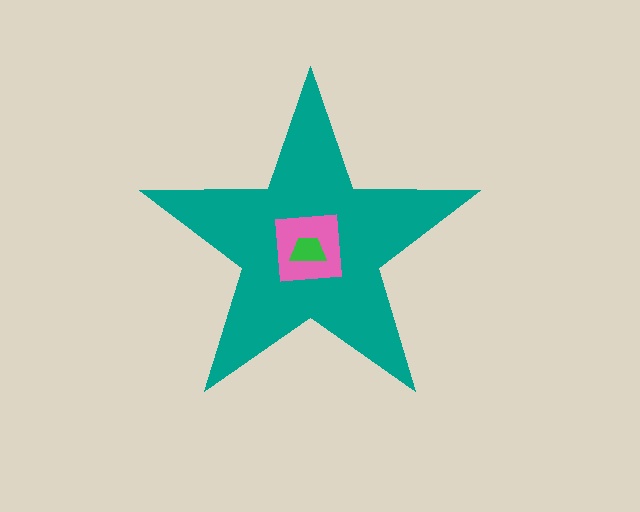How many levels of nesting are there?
3.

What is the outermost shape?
The teal star.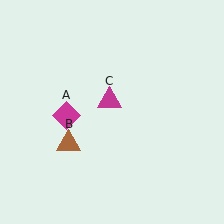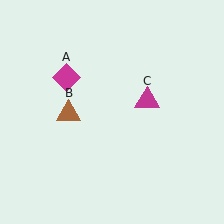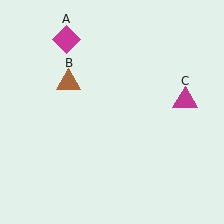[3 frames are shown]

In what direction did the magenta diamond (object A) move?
The magenta diamond (object A) moved up.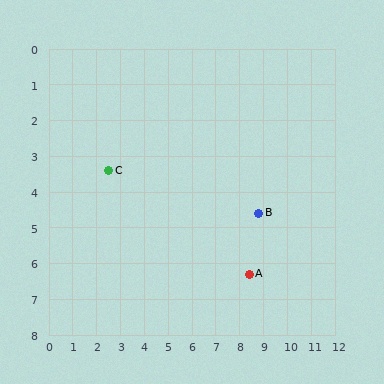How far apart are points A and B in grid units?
Points A and B are about 1.7 grid units apart.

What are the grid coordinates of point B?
Point B is at approximately (8.8, 4.6).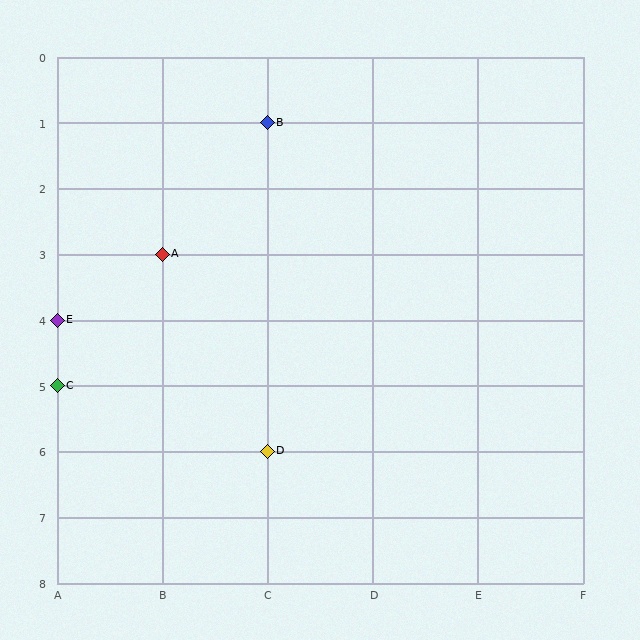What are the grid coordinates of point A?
Point A is at grid coordinates (B, 3).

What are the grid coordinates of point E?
Point E is at grid coordinates (A, 4).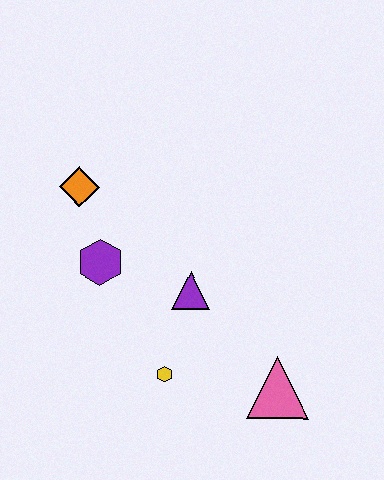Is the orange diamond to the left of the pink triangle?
Yes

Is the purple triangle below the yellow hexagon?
No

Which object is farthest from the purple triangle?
The orange diamond is farthest from the purple triangle.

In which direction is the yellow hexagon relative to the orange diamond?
The yellow hexagon is below the orange diamond.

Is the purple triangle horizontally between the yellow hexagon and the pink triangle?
Yes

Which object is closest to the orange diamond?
The purple hexagon is closest to the orange diamond.